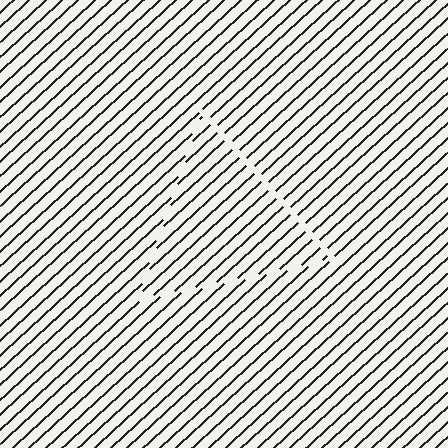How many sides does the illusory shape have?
3 sides — the line-ends trace a triangle.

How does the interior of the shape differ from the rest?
The interior of the shape contains the same grating, shifted by half a period — the contour is defined by the phase discontinuity where line-ends from the inner and outer gratings abut.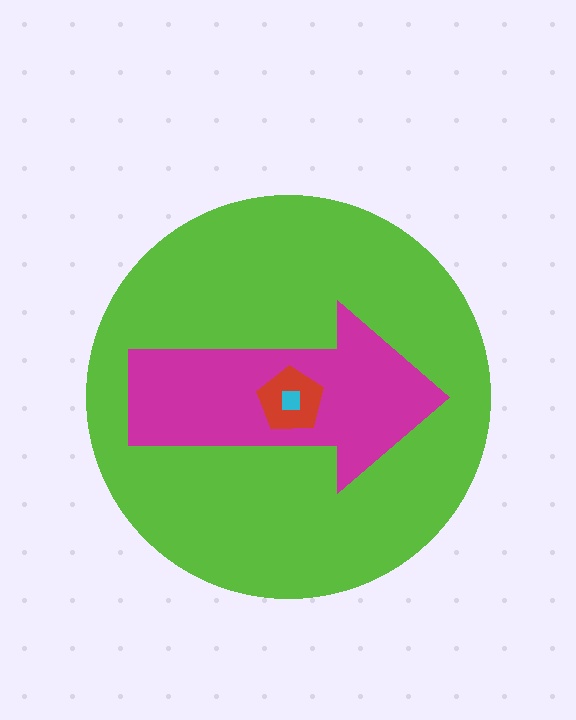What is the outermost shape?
The lime circle.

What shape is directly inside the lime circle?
The magenta arrow.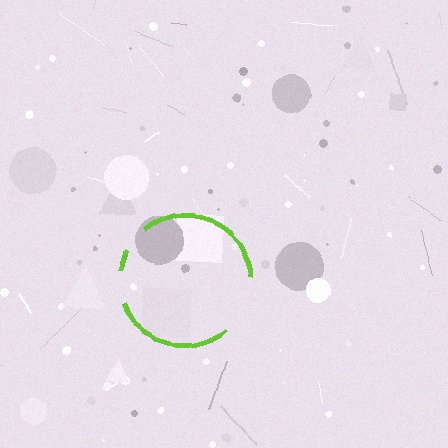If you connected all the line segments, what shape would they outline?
They would outline a circle.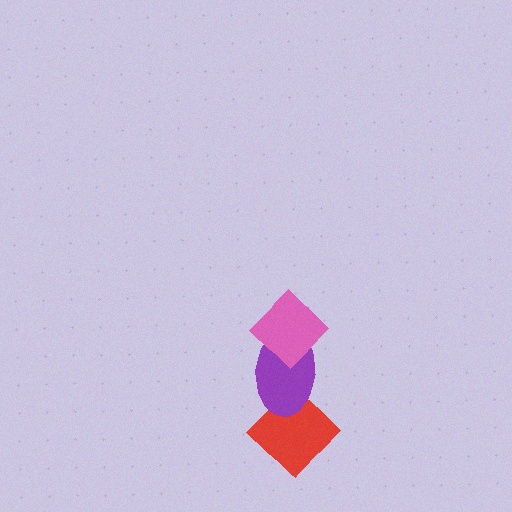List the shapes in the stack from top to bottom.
From top to bottom: the pink diamond, the purple ellipse, the red diamond.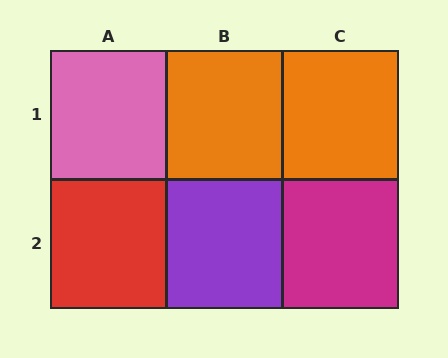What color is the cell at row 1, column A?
Pink.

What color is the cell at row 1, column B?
Orange.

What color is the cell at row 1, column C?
Orange.